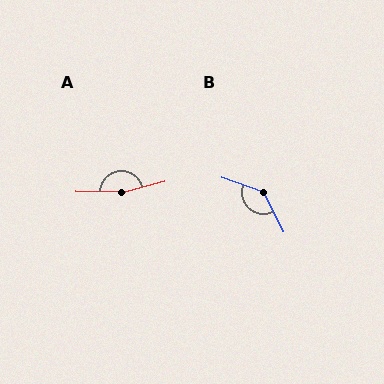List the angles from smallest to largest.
B (136°), A (164°).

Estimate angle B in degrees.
Approximately 136 degrees.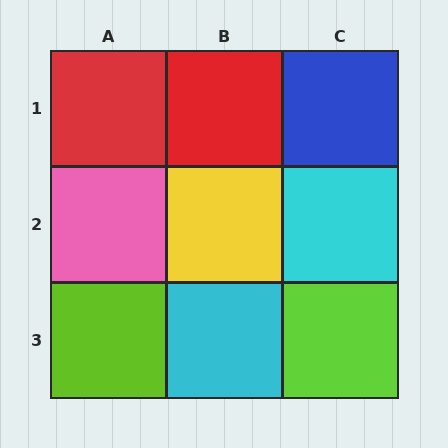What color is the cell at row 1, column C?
Blue.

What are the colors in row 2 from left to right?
Pink, yellow, cyan.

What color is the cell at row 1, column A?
Red.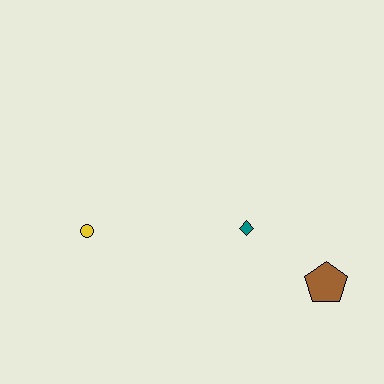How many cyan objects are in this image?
There are no cyan objects.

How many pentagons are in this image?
There is 1 pentagon.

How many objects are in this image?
There are 3 objects.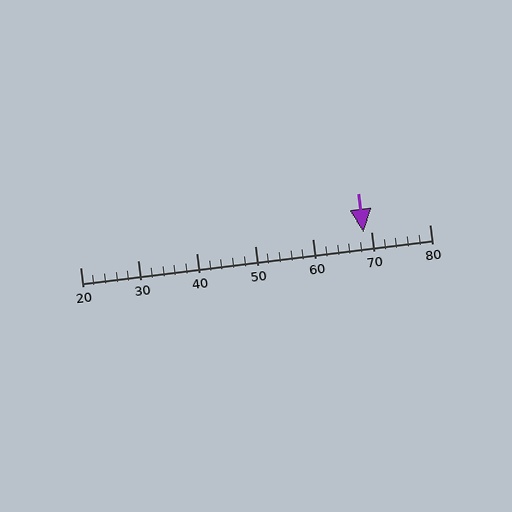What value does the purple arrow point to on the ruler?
The purple arrow points to approximately 69.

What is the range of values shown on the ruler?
The ruler shows values from 20 to 80.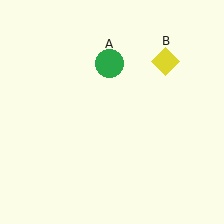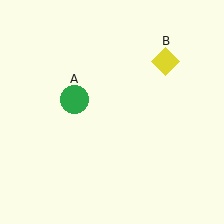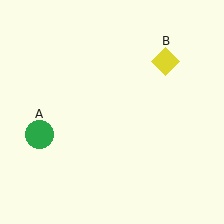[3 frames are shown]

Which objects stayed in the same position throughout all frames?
Yellow diamond (object B) remained stationary.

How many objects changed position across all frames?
1 object changed position: green circle (object A).